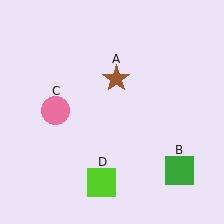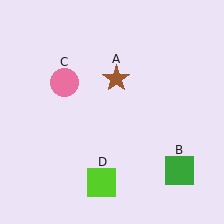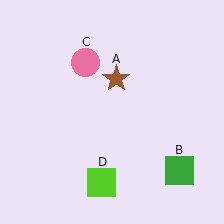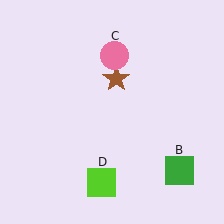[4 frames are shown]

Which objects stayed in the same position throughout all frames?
Brown star (object A) and green square (object B) and lime square (object D) remained stationary.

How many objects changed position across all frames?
1 object changed position: pink circle (object C).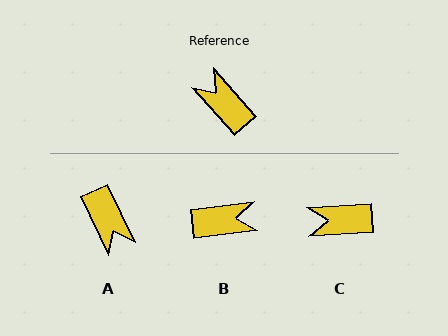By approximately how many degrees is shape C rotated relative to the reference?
Approximately 52 degrees counter-clockwise.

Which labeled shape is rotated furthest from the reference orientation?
A, about 164 degrees away.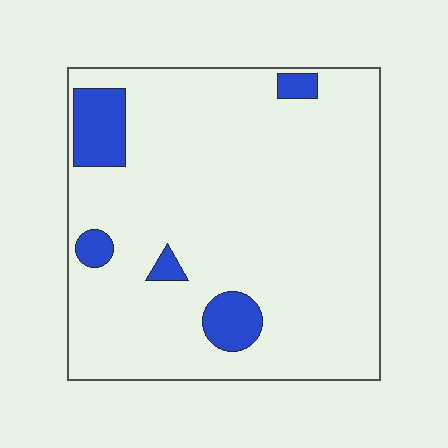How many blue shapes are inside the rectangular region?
5.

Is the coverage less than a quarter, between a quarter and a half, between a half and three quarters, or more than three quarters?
Less than a quarter.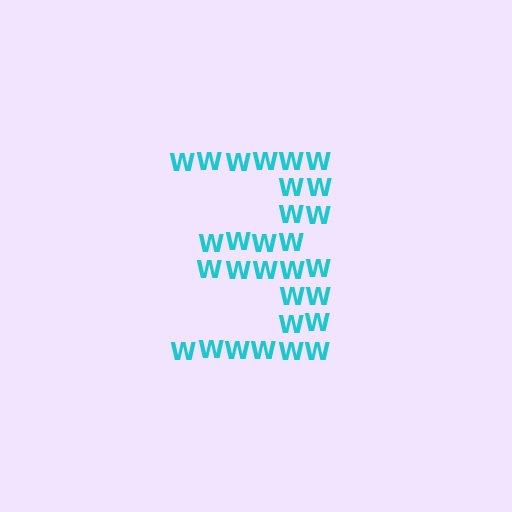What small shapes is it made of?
It is made of small letter W's.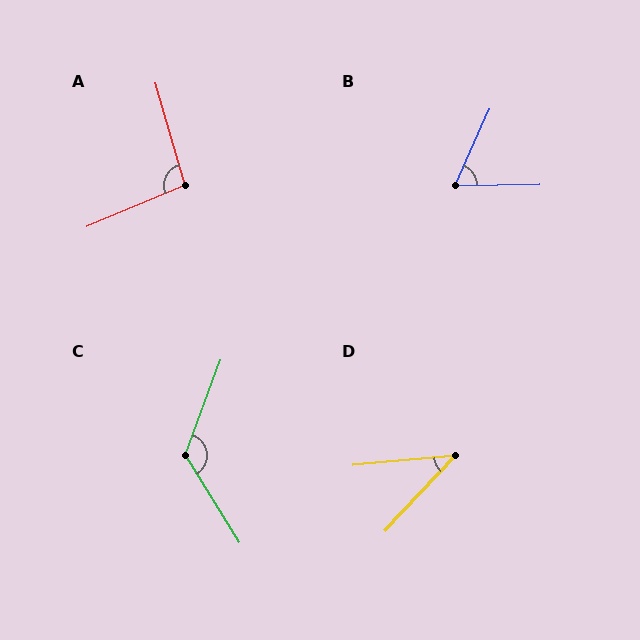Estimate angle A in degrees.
Approximately 97 degrees.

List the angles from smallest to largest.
D (42°), B (64°), A (97°), C (128°).